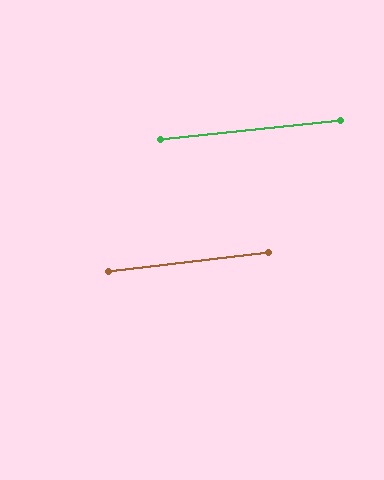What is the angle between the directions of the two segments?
Approximately 1 degree.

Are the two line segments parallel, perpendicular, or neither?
Parallel — their directions differ by only 0.7°.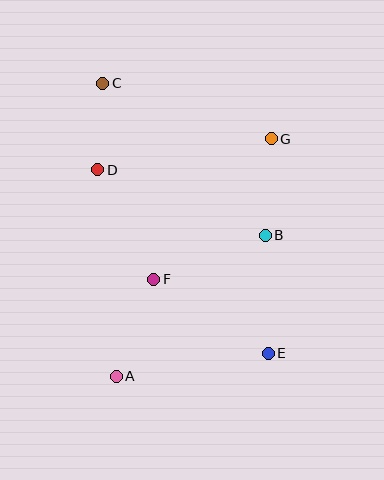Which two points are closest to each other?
Points C and D are closest to each other.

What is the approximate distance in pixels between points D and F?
The distance between D and F is approximately 123 pixels.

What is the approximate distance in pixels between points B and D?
The distance between B and D is approximately 180 pixels.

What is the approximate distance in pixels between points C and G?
The distance between C and G is approximately 177 pixels.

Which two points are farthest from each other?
Points C and E are farthest from each other.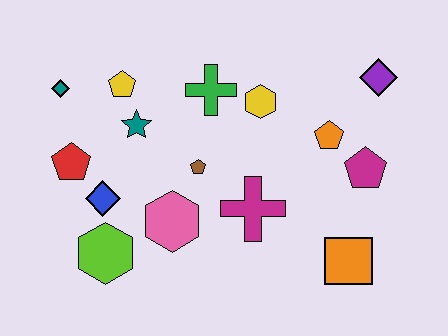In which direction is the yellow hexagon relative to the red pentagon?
The yellow hexagon is to the right of the red pentagon.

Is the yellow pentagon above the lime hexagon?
Yes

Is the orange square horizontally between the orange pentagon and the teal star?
No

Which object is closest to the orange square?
The magenta pentagon is closest to the orange square.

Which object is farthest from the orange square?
The teal diamond is farthest from the orange square.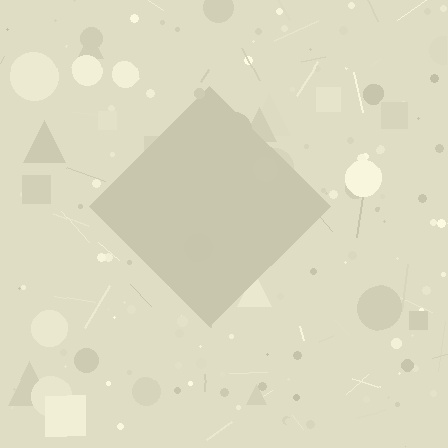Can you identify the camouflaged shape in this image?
The camouflaged shape is a diamond.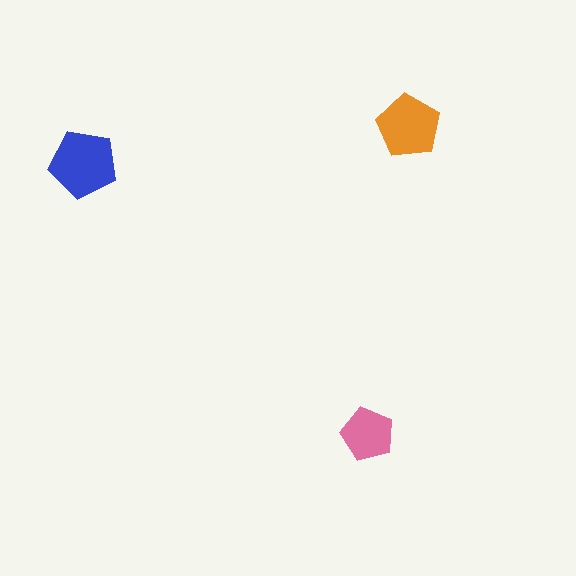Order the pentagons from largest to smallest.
the blue one, the orange one, the pink one.